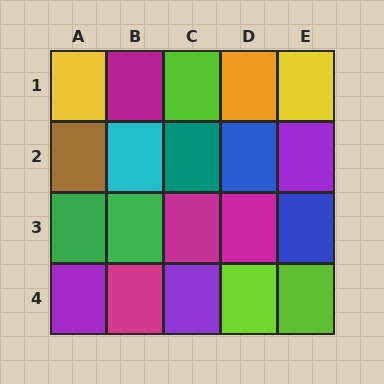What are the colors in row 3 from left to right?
Green, green, magenta, magenta, blue.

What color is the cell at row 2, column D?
Blue.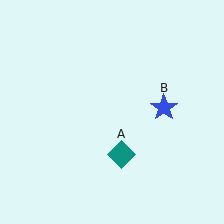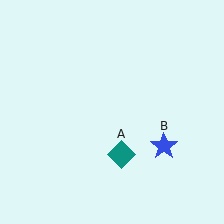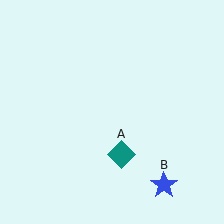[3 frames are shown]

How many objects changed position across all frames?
1 object changed position: blue star (object B).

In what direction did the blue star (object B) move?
The blue star (object B) moved down.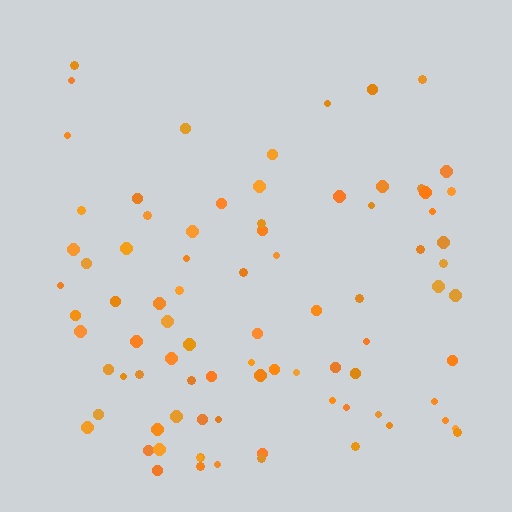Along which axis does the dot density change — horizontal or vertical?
Vertical.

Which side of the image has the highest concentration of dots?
The bottom.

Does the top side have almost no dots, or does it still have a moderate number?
Still a moderate number, just noticeably fewer than the bottom.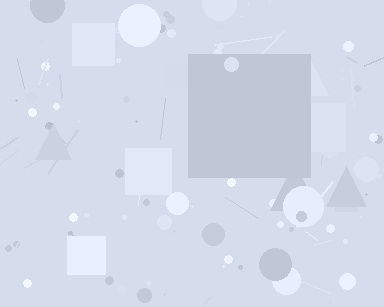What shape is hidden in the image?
A square is hidden in the image.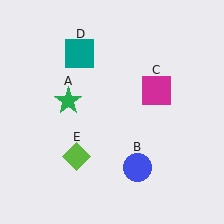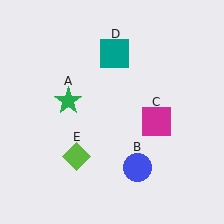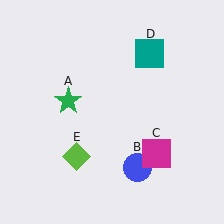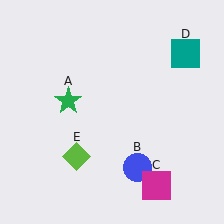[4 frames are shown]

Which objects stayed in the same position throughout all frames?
Green star (object A) and blue circle (object B) and lime diamond (object E) remained stationary.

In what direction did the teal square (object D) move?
The teal square (object D) moved right.